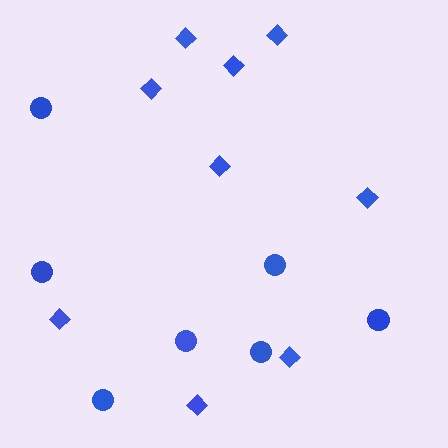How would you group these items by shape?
There are 2 groups: one group of circles (7) and one group of diamonds (9).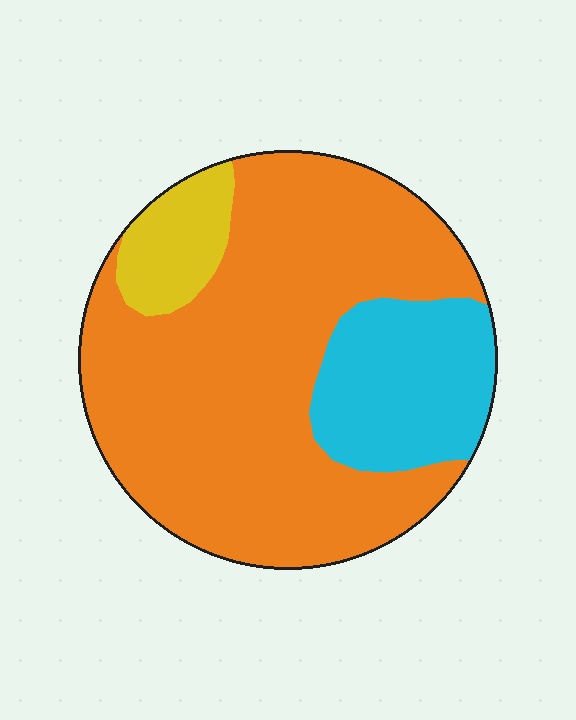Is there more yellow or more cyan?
Cyan.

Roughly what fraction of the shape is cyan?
Cyan takes up about one fifth (1/5) of the shape.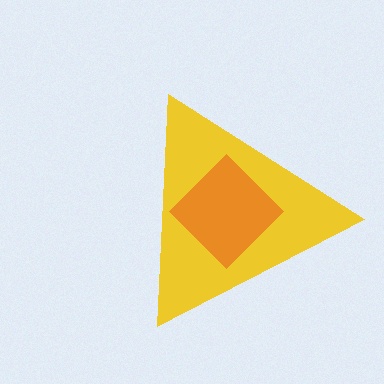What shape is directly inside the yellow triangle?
The orange diamond.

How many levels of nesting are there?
2.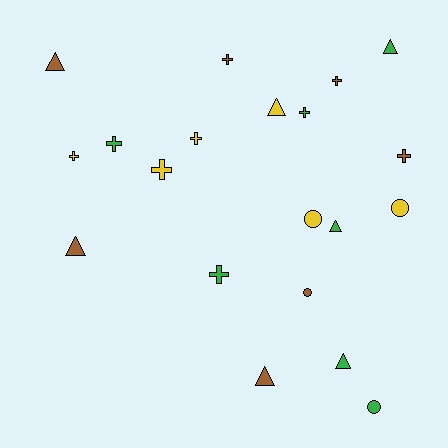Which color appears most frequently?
Green, with 7 objects.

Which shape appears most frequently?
Cross, with 9 objects.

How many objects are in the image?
There are 20 objects.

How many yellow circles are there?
There are 2 yellow circles.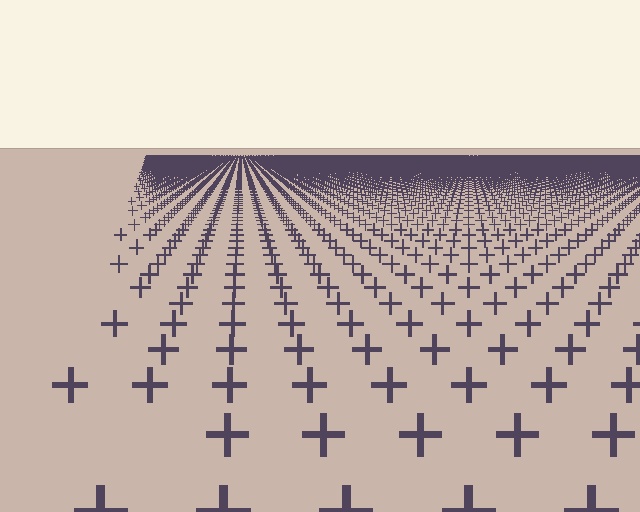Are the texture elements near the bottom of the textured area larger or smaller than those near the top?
Larger. Near the bottom, elements are closer to the viewer and appear at a bigger on-screen size.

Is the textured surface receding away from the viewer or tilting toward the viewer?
The surface is receding away from the viewer. Texture elements get smaller and denser toward the top.